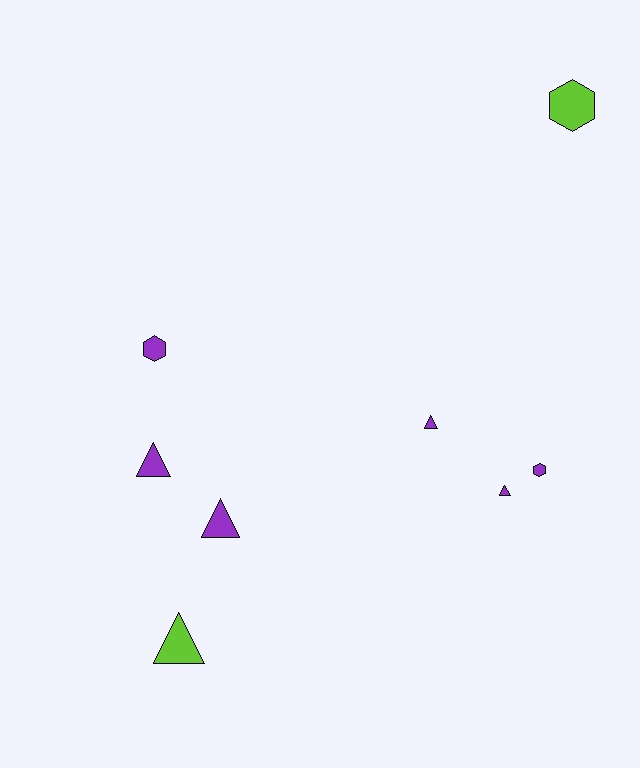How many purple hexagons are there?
There are 2 purple hexagons.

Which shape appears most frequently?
Triangle, with 5 objects.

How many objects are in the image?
There are 8 objects.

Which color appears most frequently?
Purple, with 6 objects.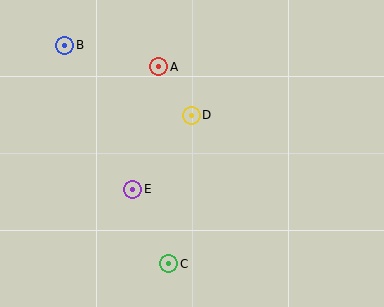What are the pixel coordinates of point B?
Point B is at (65, 45).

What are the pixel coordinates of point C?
Point C is at (169, 264).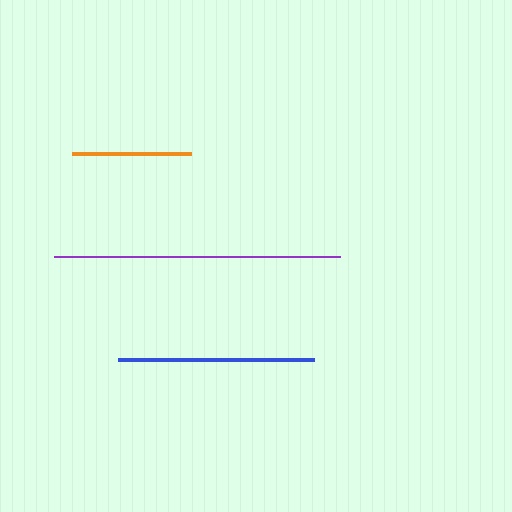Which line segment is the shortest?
The orange line is the shortest at approximately 119 pixels.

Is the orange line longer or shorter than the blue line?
The blue line is longer than the orange line.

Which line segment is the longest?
The purple line is the longest at approximately 286 pixels.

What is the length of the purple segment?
The purple segment is approximately 286 pixels long.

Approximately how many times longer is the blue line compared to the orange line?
The blue line is approximately 1.7 times the length of the orange line.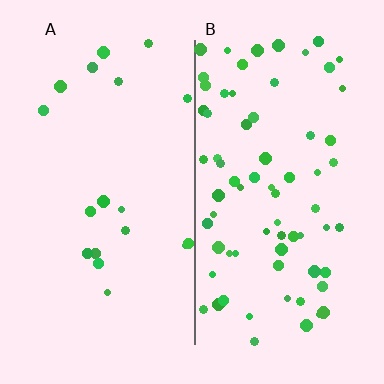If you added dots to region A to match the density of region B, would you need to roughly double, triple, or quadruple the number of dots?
Approximately quadruple.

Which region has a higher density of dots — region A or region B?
B (the right).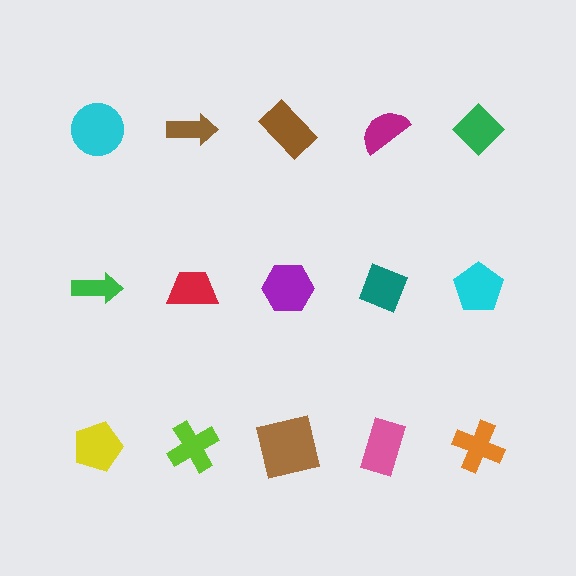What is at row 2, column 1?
A green arrow.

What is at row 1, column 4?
A magenta semicircle.